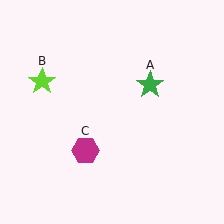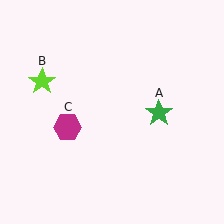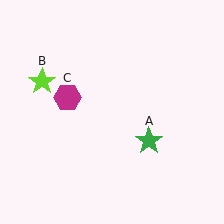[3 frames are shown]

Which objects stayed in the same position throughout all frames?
Lime star (object B) remained stationary.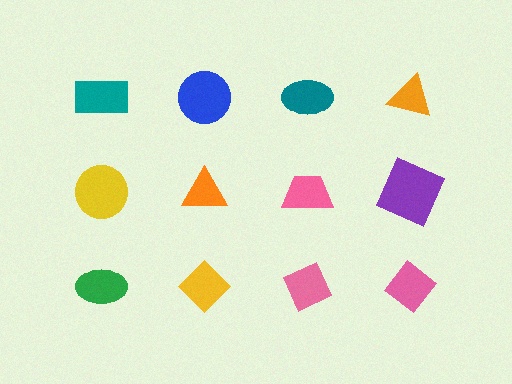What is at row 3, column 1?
A green ellipse.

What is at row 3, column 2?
A yellow diamond.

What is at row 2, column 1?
A yellow circle.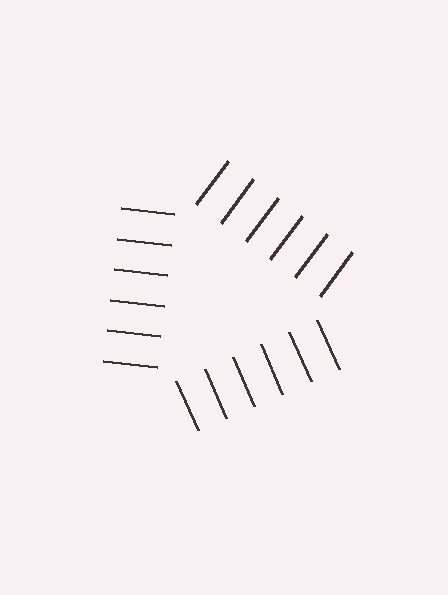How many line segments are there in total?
18 — 6 along each of the 3 edges.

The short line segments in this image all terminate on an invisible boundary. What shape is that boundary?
An illusory triangle — the line segments terminate on its edges but no continuous stroke is drawn.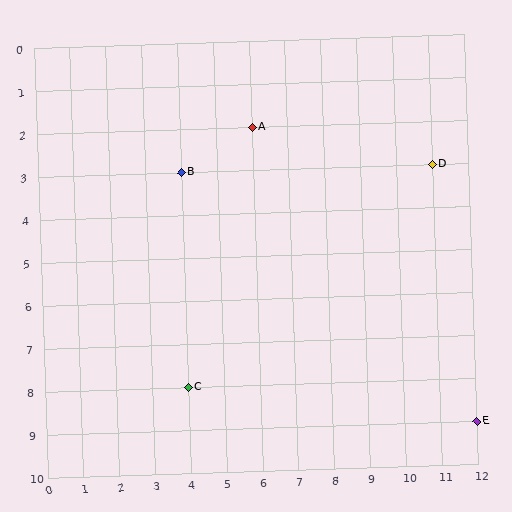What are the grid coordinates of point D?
Point D is at grid coordinates (11, 3).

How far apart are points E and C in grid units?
Points E and C are 8 columns and 1 row apart (about 8.1 grid units diagonally).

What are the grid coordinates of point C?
Point C is at grid coordinates (4, 8).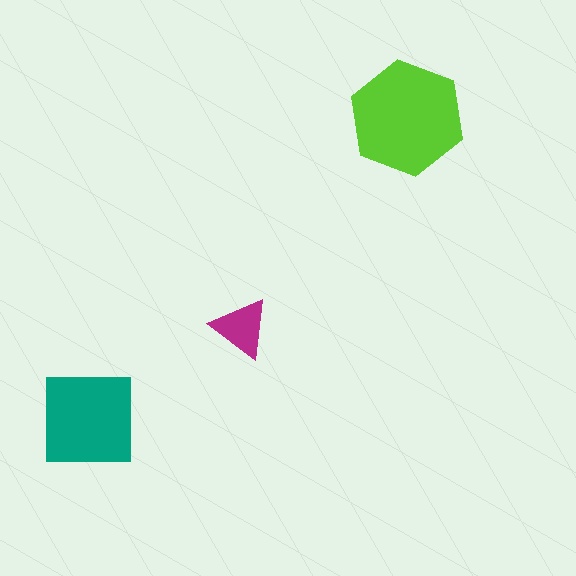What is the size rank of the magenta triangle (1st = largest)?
3rd.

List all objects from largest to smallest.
The lime hexagon, the teal square, the magenta triangle.